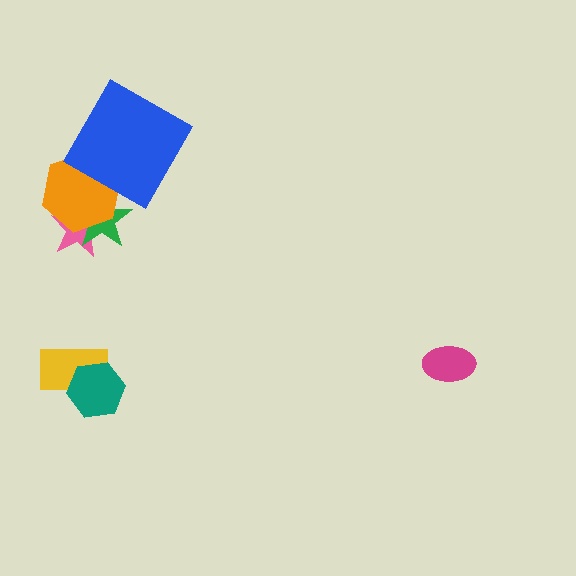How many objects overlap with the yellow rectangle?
1 object overlaps with the yellow rectangle.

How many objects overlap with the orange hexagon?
3 objects overlap with the orange hexagon.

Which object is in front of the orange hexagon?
The blue square is in front of the orange hexagon.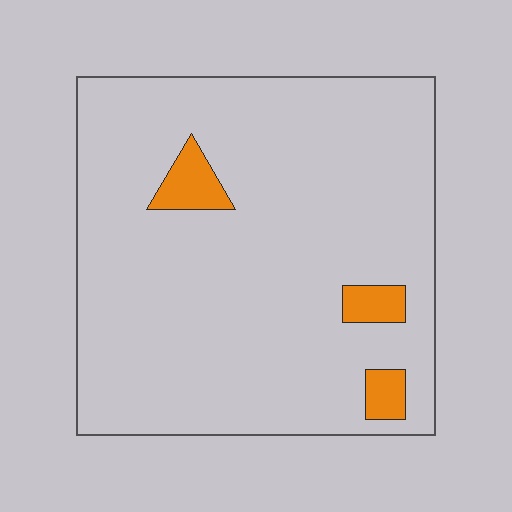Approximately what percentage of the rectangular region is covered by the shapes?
Approximately 5%.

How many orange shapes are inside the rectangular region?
3.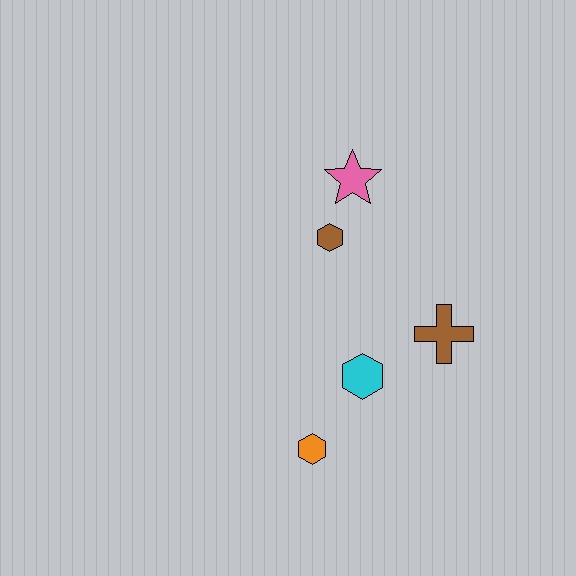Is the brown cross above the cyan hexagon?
Yes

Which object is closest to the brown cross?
The cyan hexagon is closest to the brown cross.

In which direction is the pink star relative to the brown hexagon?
The pink star is above the brown hexagon.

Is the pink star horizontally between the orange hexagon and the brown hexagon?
No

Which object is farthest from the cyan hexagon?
The pink star is farthest from the cyan hexagon.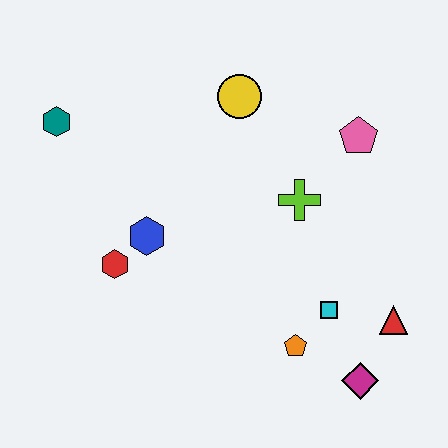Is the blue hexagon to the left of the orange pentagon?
Yes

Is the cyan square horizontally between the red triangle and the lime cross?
Yes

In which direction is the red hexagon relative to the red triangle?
The red hexagon is to the left of the red triangle.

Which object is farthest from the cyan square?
The teal hexagon is farthest from the cyan square.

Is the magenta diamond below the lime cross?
Yes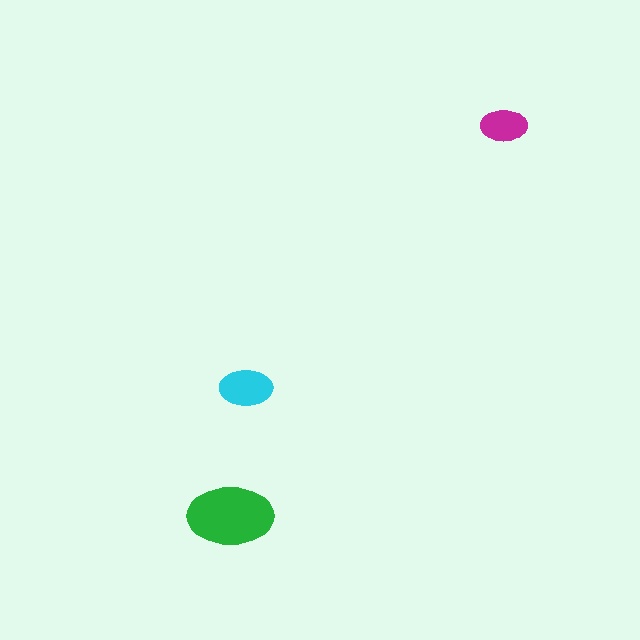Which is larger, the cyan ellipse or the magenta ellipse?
The cyan one.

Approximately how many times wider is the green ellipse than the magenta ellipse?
About 2 times wider.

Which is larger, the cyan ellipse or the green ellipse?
The green one.